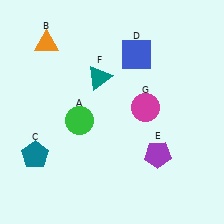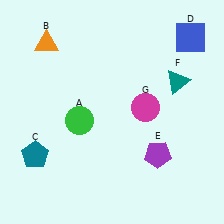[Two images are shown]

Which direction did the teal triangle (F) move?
The teal triangle (F) moved right.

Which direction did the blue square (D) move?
The blue square (D) moved right.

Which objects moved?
The objects that moved are: the blue square (D), the teal triangle (F).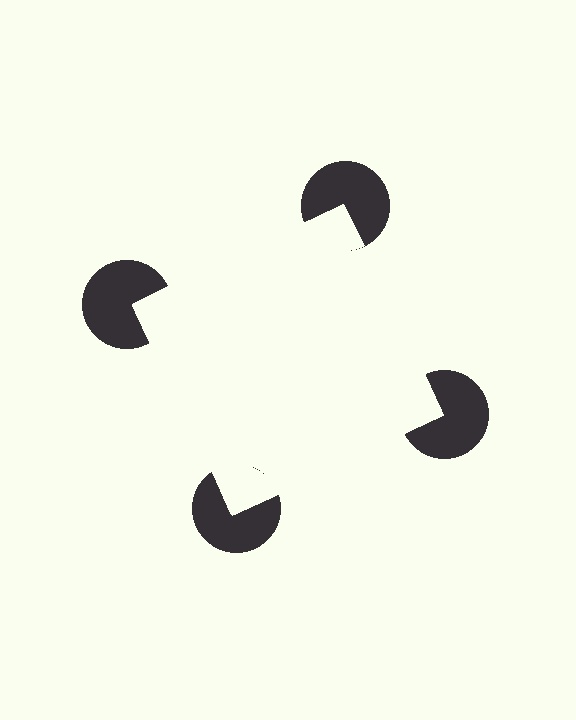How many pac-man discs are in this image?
There are 4 — one at each vertex of the illusory square.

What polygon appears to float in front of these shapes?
An illusory square — its edges are inferred from the aligned wedge cuts in the pac-man discs, not physically drawn.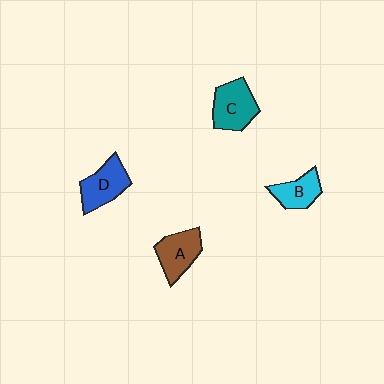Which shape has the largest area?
Shape C (teal).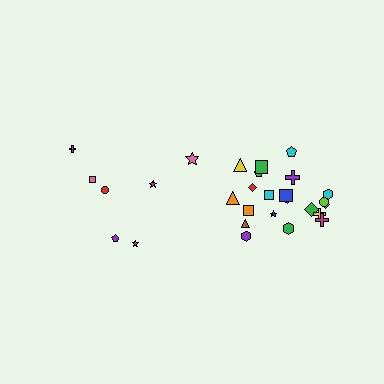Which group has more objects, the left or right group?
The right group.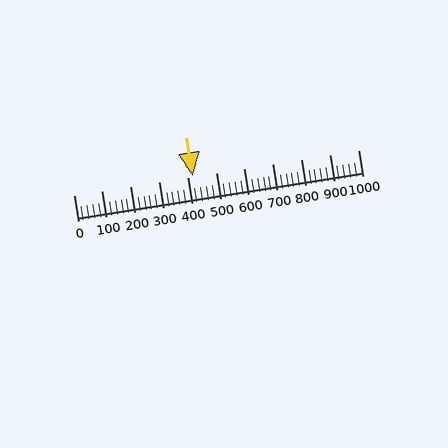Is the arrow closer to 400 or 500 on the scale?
The arrow is closer to 400.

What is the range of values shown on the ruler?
The ruler shows values from 0 to 1000.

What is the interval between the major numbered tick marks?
The major tick marks are spaced 100 units apart.